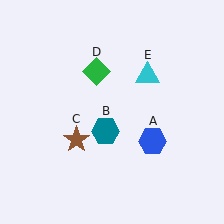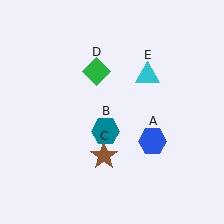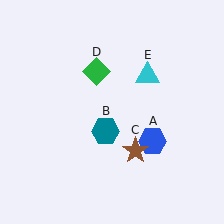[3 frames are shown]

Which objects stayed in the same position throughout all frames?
Blue hexagon (object A) and teal hexagon (object B) and green diamond (object D) and cyan triangle (object E) remained stationary.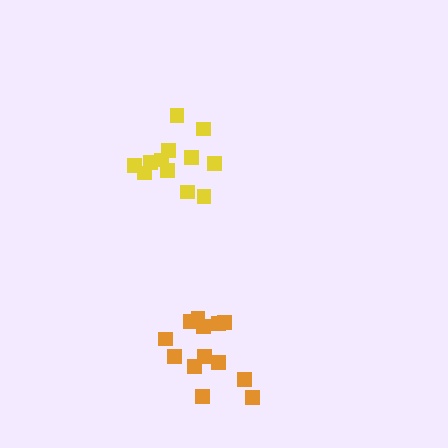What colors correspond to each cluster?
The clusters are colored: orange, yellow.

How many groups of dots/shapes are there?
There are 2 groups.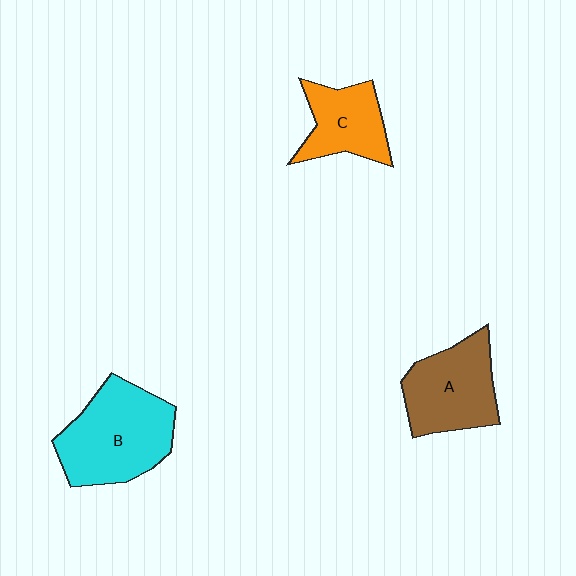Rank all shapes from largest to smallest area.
From largest to smallest: B (cyan), A (brown), C (orange).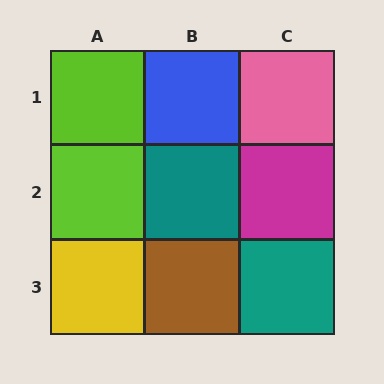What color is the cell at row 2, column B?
Teal.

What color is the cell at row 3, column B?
Brown.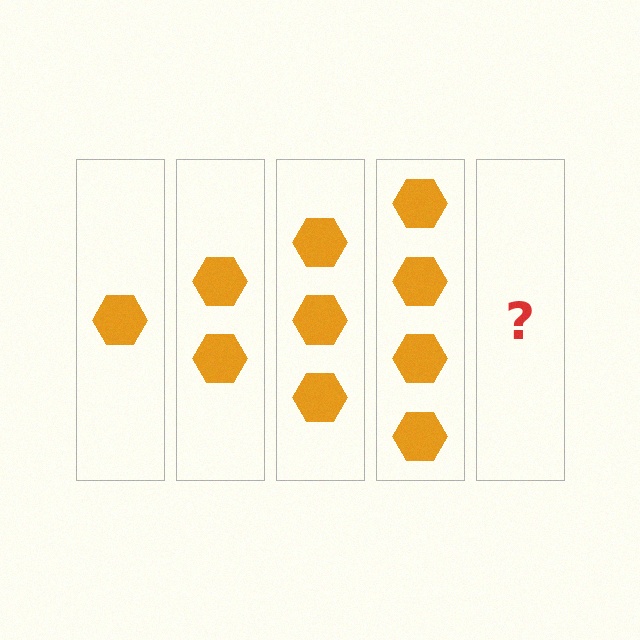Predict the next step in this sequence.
The next step is 5 hexagons.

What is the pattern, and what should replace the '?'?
The pattern is that each step adds one more hexagon. The '?' should be 5 hexagons.